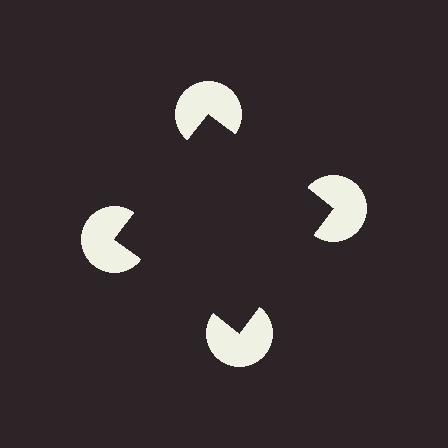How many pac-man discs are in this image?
There are 4 — one at each vertex of the illusory square.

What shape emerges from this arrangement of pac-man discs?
An illusory square — its edges are inferred from the aligned wedge cuts in the pac-man discs, not physically drawn.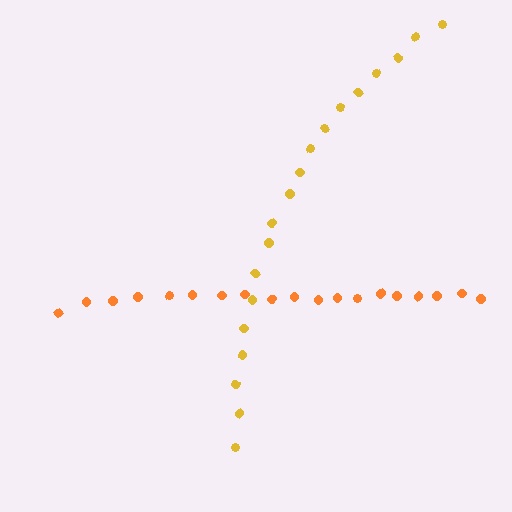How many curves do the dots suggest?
There are 2 distinct paths.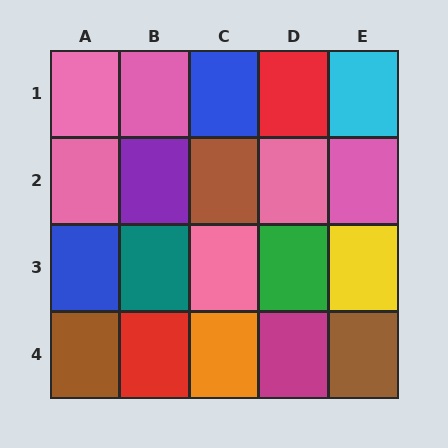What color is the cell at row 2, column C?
Brown.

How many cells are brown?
3 cells are brown.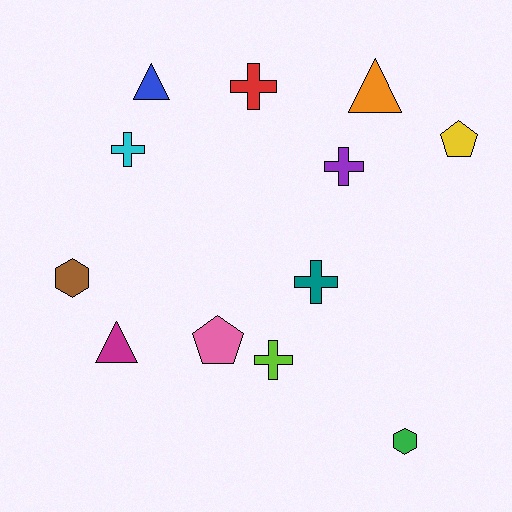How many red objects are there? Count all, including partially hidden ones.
There is 1 red object.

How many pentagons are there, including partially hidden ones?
There are 2 pentagons.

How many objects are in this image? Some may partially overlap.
There are 12 objects.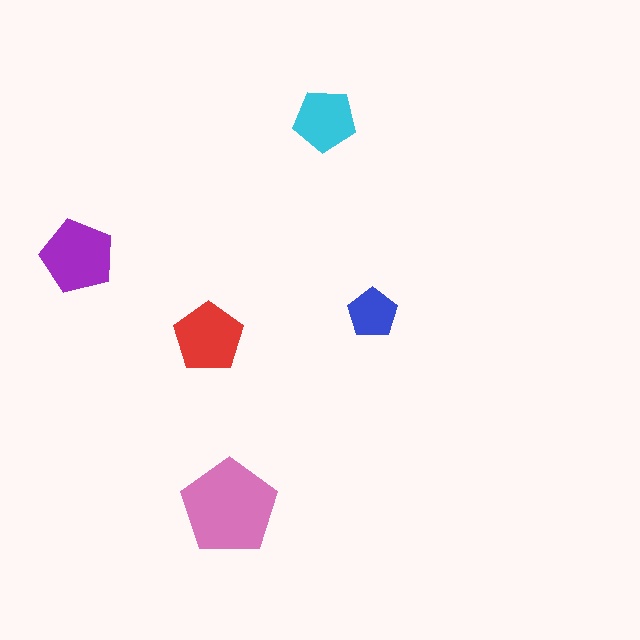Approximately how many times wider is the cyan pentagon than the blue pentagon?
About 1.5 times wider.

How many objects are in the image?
There are 5 objects in the image.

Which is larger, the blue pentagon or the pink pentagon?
The pink one.